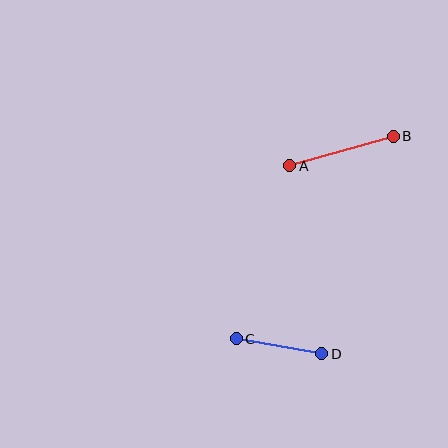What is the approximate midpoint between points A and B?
The midpoint is at approximately (342, 151) pixels.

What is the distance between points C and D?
The distance is approximately 87 pixels.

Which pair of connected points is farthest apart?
Points A and B are farthest apart.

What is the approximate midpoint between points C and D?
The midpoint is at approximately (279, 346) pixels.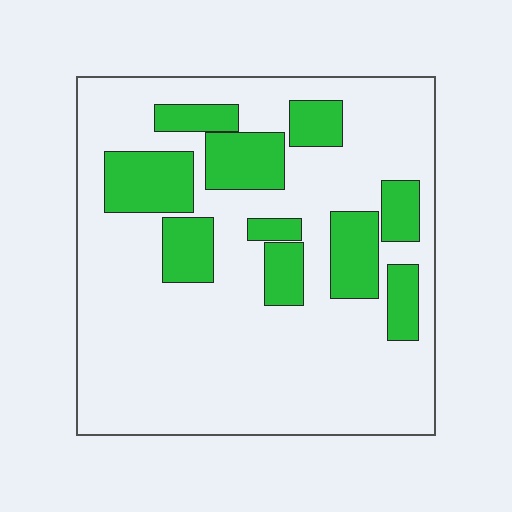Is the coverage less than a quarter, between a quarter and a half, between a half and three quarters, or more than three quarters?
Less than a quarter.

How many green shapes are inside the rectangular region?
10.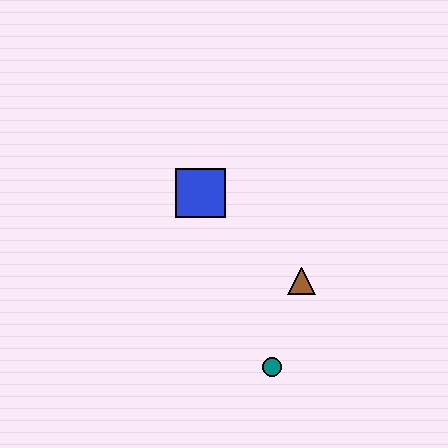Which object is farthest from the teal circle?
The blue square is farthest from the teal circle.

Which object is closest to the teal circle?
The brown triangle is closest to the teal circle.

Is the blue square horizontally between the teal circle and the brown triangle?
No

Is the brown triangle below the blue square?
Yes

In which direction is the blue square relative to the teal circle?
The blue square is above the teal circle.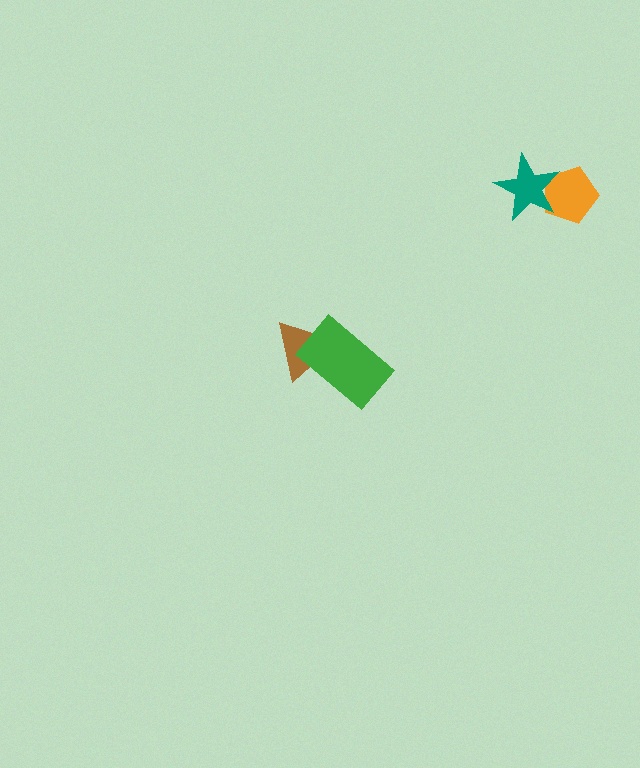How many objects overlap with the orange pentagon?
1 object overlaps with the orange pentagon.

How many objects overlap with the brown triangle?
1 object overlaps with the brown triangle.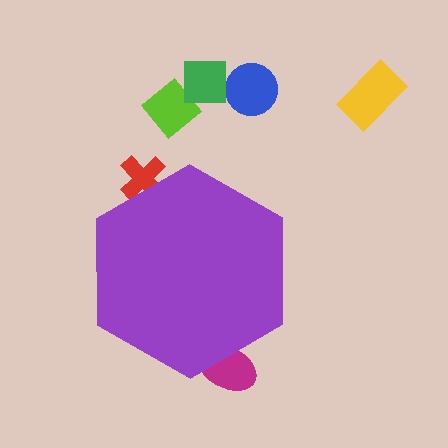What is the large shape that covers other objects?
A purple hexagon.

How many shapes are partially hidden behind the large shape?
2 shapes are partially hidden.